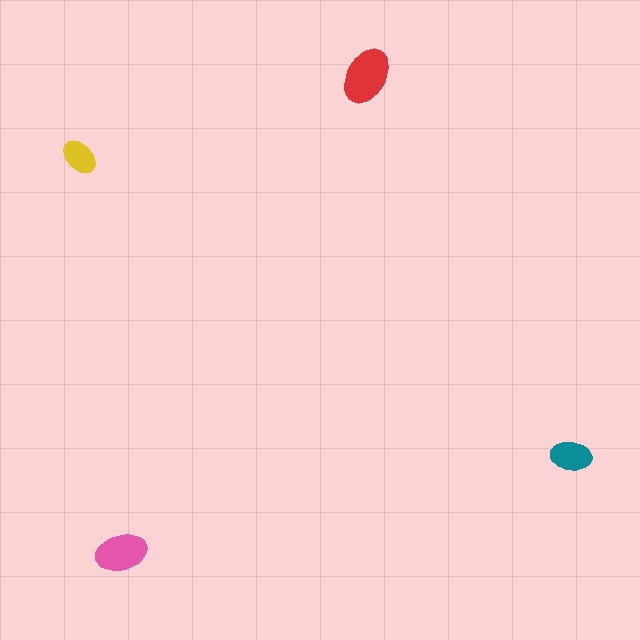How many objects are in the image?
There are 4 objects in the image.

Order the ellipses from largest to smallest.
the red one, the pink one, the teal one, the yellow one.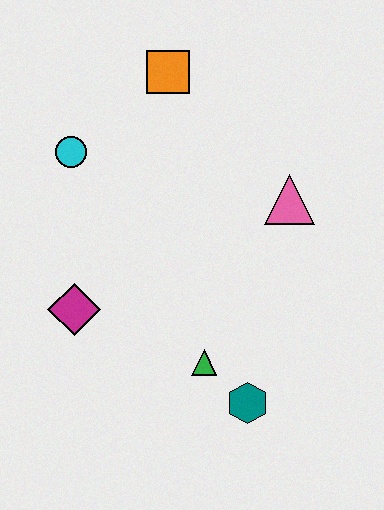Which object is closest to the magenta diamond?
The green triangle is closest to the magenta diamond.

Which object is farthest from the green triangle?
The orange square is farthest from the green triangle.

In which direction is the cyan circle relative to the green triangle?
The cyan circle is above the green triangle.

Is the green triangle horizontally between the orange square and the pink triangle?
Yes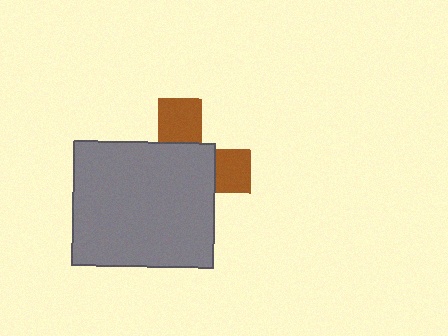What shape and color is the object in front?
The object in front is a gray rectangle.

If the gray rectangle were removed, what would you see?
You would see the complete brown cross.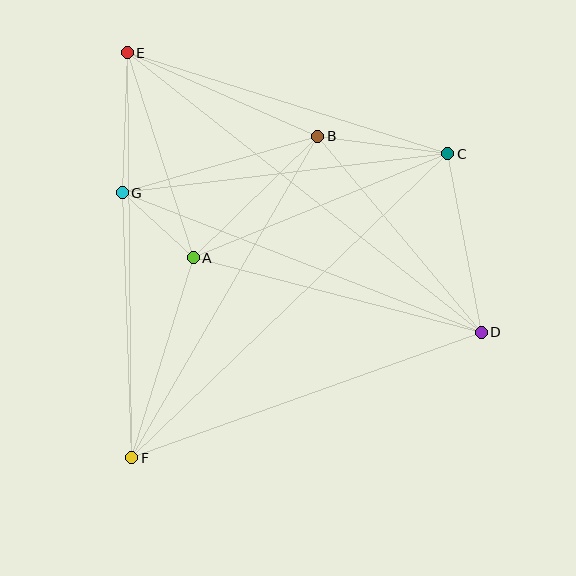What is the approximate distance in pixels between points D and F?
The distance between D and F is approximately 372 pixels.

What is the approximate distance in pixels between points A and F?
The distance between A and F is approximately 209 pixels.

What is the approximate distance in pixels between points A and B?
The distance between A and B is approximately 174 pixels.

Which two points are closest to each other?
Points A and G are closest to each other.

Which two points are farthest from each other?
Points D and E are farthest from each other.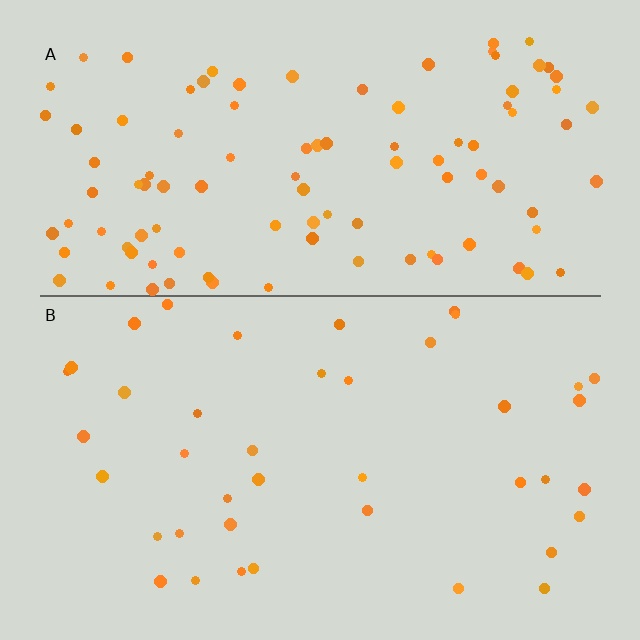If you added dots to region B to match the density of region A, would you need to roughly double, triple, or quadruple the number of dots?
Approximately triple.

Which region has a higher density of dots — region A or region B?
A (the top).